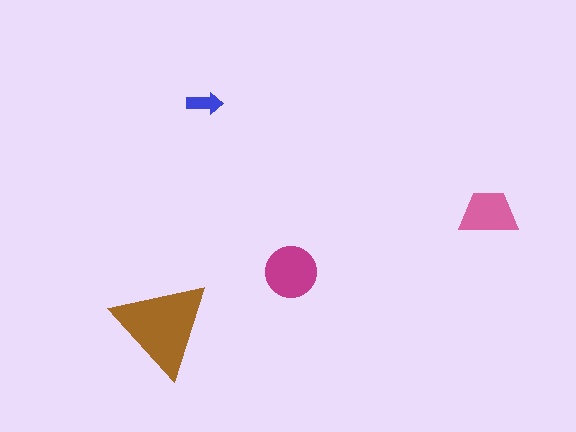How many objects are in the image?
There are 4 objects in the image.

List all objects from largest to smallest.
The brown triangle, the magenta circle, the pink trapezoid, the blue arrow.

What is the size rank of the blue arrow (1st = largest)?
4th.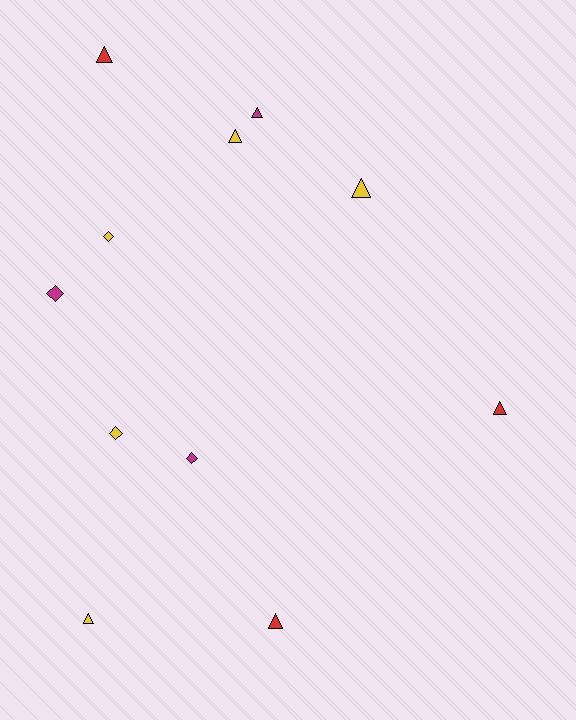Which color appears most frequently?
Yellow, with 5 objects.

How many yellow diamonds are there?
There are 2 yellow diamonds.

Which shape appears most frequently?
Triangle, with 7 objects.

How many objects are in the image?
There are 11 objects.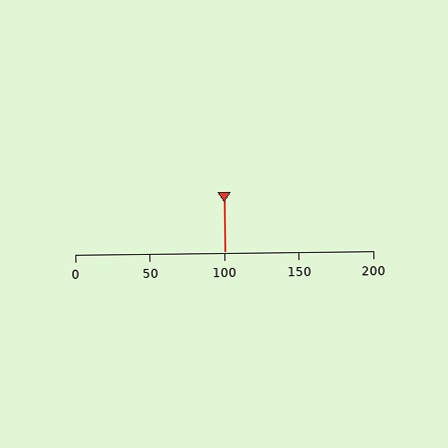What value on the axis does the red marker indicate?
The marker indicates approximately 100.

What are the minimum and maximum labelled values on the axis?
The axis runs from 0 to 200.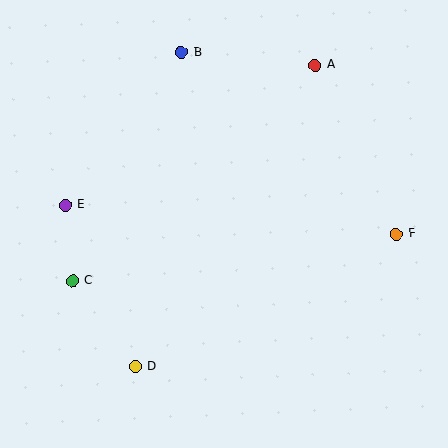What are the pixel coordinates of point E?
Point E is at (65, 205).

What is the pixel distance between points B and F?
The distance between B and F is 282 pixels.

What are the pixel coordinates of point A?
Point A is at (315, 65).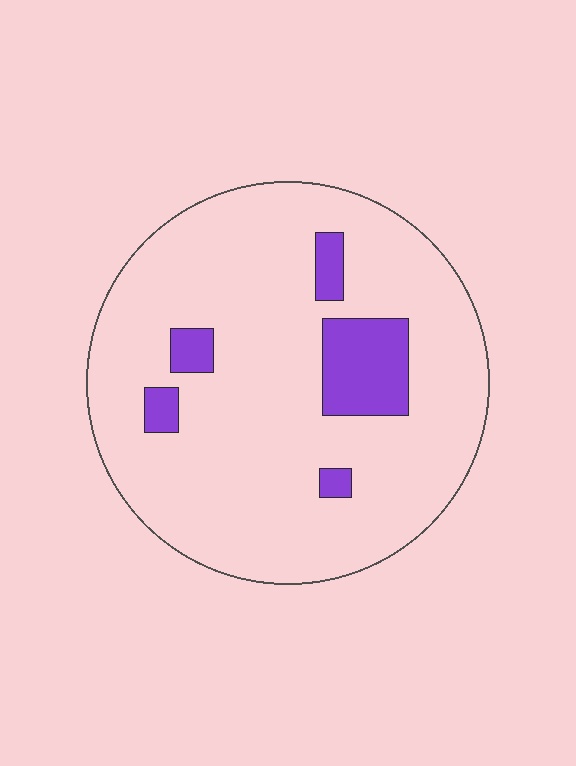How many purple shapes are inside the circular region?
5.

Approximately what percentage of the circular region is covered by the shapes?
Approximately 10%.